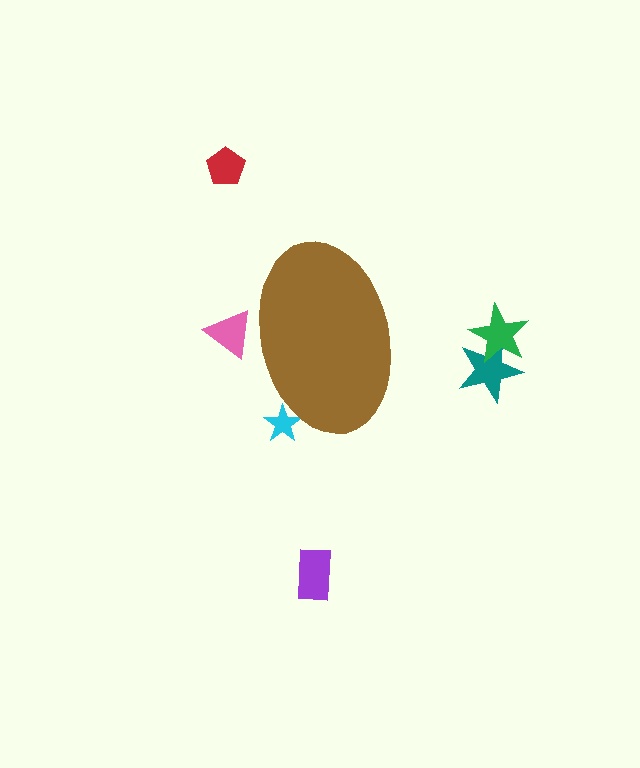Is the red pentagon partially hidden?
No, the red pentagon is fully visible.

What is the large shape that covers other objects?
A brown ellipse.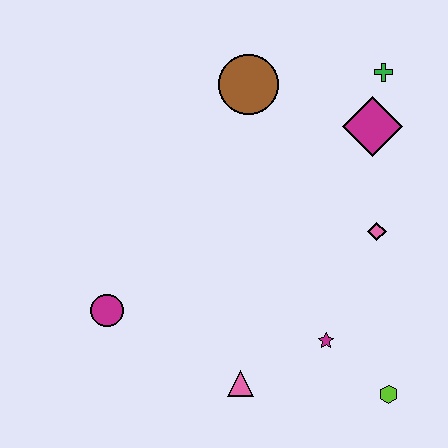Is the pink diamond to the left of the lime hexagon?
Yes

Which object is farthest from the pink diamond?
The magenta circle is farthest from the pink diamond.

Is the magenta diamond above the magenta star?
Yes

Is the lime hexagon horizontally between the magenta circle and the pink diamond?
No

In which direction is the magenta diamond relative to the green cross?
The magenta diamond is below the green cross.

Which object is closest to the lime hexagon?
The magenta star is closest to the lime hexagon.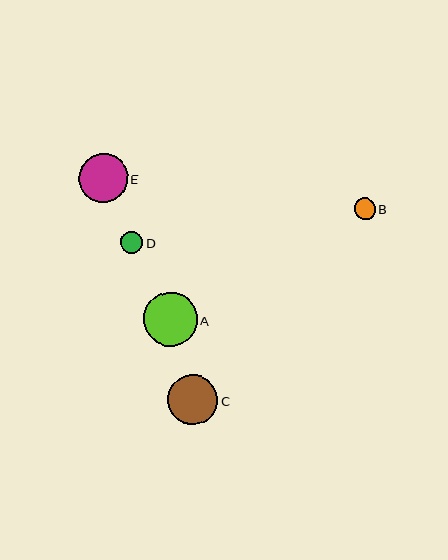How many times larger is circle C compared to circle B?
Circle C is approximately 2.3 times the size of circle B.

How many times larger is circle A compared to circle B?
Circle A is approximately 2.5 times the size of circle B.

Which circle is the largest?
Circle A is the largest with a size of approximately 54 pixels.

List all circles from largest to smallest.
From largest to smallest: A, C, E, D, B.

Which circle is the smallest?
Circle B is the smallest with a size of approximately 21 pixels.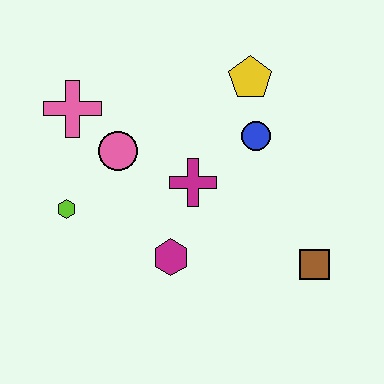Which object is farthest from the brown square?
The pink cross is farthest from the brown square.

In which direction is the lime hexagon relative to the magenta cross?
The lime hexagon is to the left of the magenta cross.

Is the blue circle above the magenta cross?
Yes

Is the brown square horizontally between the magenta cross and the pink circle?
No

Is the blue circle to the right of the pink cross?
Yes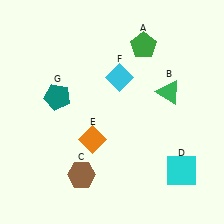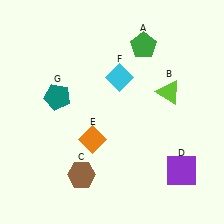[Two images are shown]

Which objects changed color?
B changed from green to lime. D changed from cyan to purple.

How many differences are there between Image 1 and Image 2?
There are 2 differences between the two images.